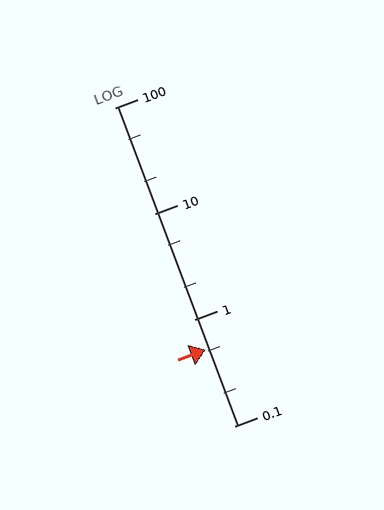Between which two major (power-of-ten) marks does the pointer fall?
The pointer is between 0.1 and 1.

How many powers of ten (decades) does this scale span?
The scale spans 3 decades, from 0.1 to 100.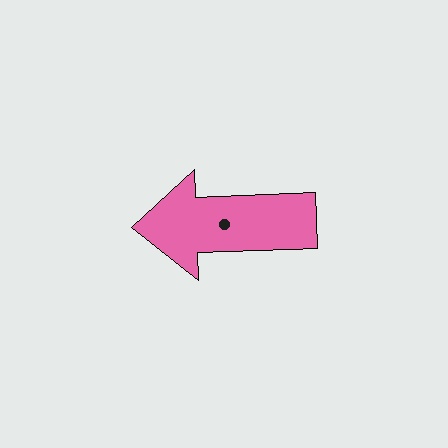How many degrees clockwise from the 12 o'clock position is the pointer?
Approximately 268 degrees.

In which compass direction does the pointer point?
West.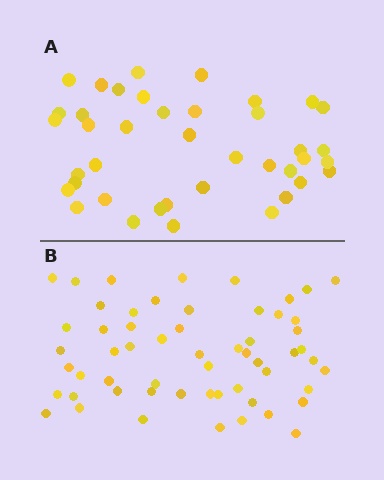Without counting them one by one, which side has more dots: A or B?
Region B (the bottom region) has more dots.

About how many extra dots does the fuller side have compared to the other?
Region B has approximately 15 more dots than region A.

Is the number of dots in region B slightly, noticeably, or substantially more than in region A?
Region B has noticeably more, but not dramatically so. The ratio is roughly 1.4 to 1.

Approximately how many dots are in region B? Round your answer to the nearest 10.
About 60 dots. (The exact count is 57, which rounds to 60.)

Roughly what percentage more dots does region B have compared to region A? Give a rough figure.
About 40% more.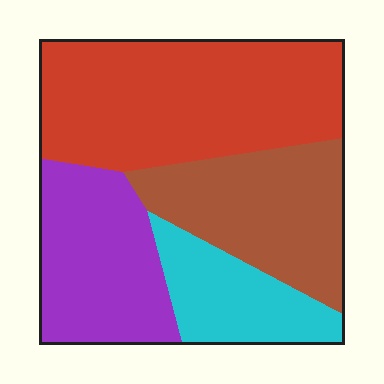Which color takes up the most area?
Red, at roughly 40%.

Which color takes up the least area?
Cyan, at roughly 15%.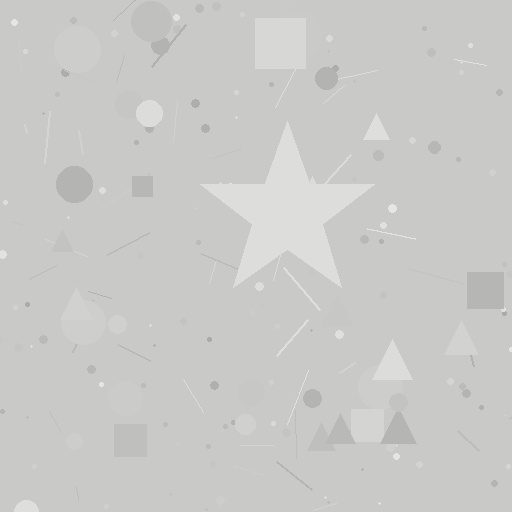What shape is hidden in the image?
A star is hidden in the image.